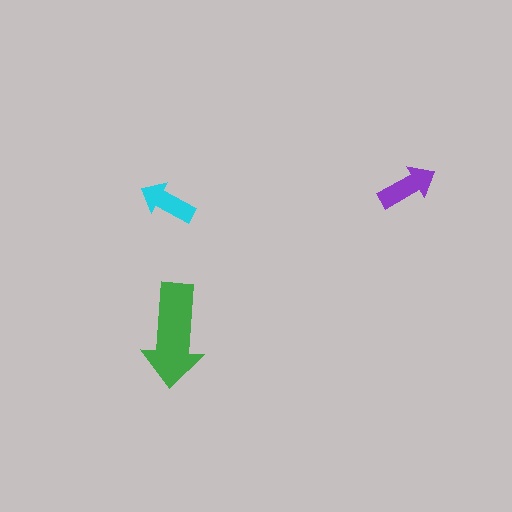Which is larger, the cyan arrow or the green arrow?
The green one.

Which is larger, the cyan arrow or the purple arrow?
The purple one.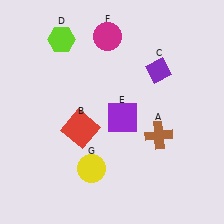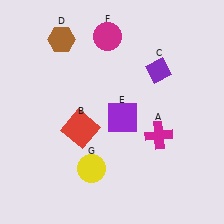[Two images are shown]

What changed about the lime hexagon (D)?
In Image 1, D is lime. In Image 2, it changed to brown.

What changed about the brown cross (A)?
In Image 1, A is brown. In Image 2, it changed to magenta.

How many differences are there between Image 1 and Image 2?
There are 2 differences between the two images.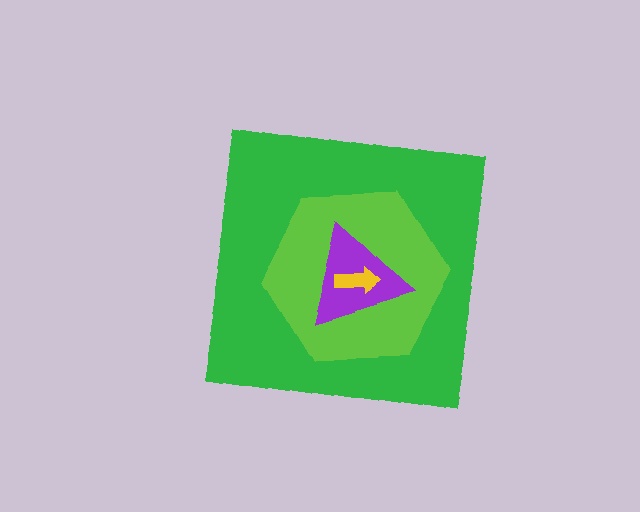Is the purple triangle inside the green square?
Yes.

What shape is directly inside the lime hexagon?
The purple triangle.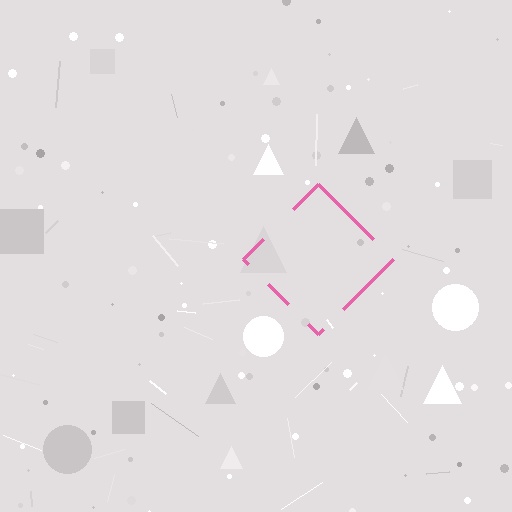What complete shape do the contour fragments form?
The contour fragments form a diamond.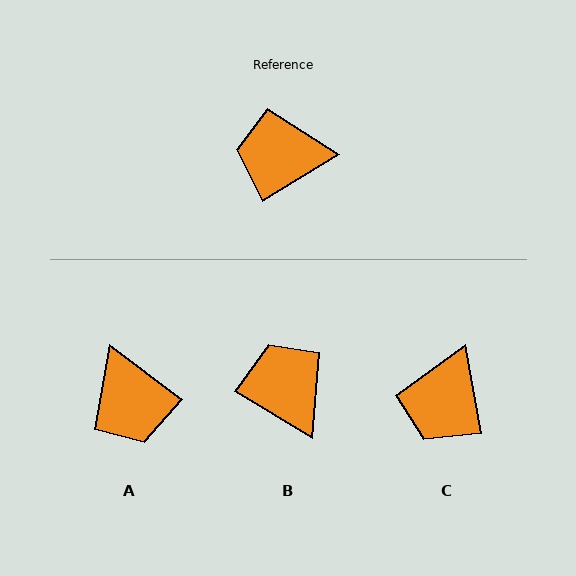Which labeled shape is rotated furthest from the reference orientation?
A, about 112 degrees away.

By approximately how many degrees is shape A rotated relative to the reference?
Approximately 112 degrees counter-clockwise.